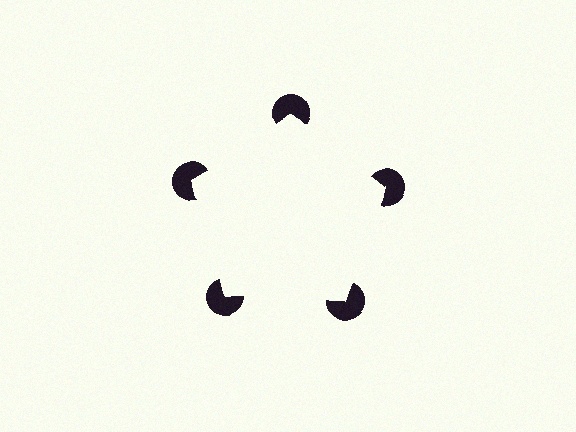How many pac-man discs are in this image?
There are 5 — one at each vertex of the illusory pentagon.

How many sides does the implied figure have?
5 sides.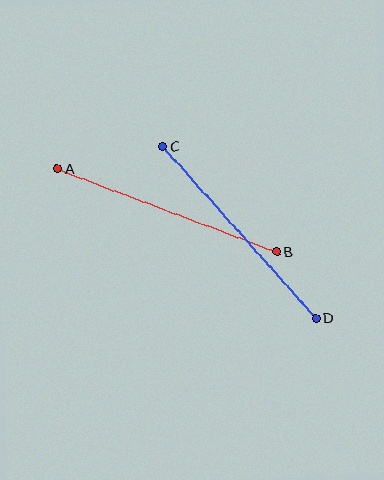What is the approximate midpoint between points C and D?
The midpoint is at approximately (239, 232) pixels.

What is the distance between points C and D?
The distance is approximately 230 pixels.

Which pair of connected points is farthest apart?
Points A and B are farthest apart.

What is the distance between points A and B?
The distance is approximately 235 pixels.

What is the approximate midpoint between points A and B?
The midpoint is at approximately (167, 211) pixels.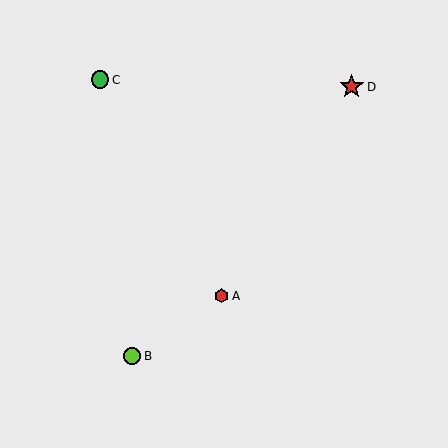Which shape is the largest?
The red star (labeled D) is the largest.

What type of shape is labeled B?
Shape B is a lime circle.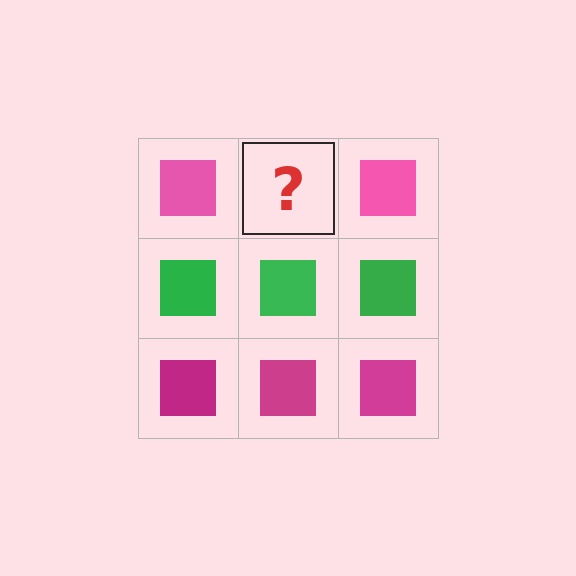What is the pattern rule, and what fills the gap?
The rule is that each row has a consistent color. The gap should be filled with a pink square.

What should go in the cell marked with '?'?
The missing cell should contain a pink square.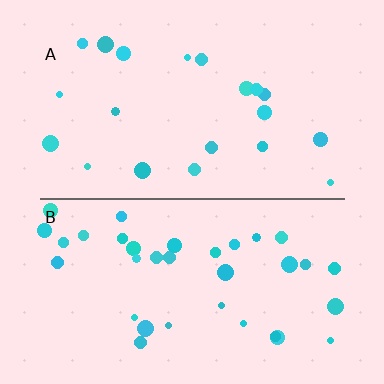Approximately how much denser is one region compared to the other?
Approximately 1.7× — region B over region A.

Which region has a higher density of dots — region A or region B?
B (the bottom).